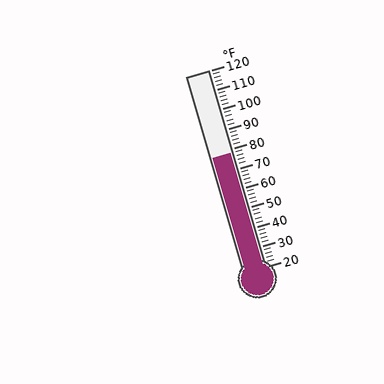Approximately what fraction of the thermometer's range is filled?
The thermometer is filled to approximately 60% of its range.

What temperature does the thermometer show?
The thermometer shows approximately 78°F.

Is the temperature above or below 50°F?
The temperature is above 50°F.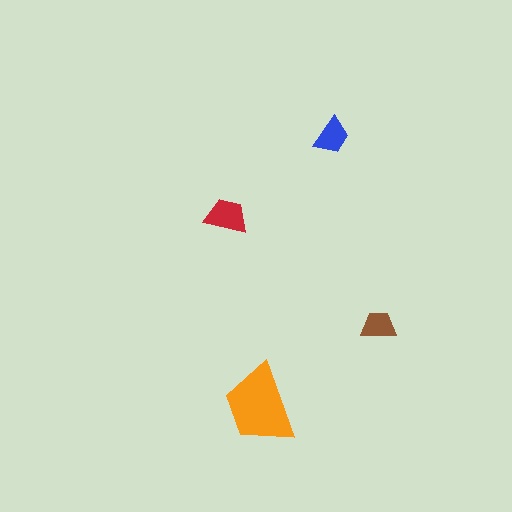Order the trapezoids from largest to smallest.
the orange one, the red one, the blue one, the brown one.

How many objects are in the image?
There are 4 objects in the image.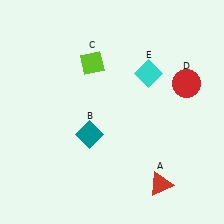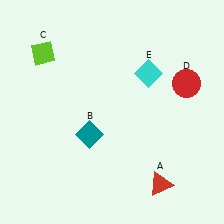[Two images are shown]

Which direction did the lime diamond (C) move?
The lime diamond (C) moved left.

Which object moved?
The lime diamond (C) moved left.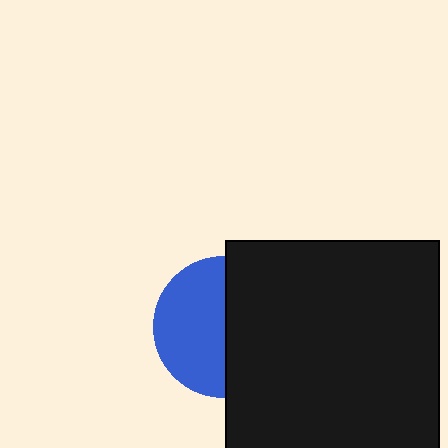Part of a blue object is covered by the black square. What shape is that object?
It is a circle.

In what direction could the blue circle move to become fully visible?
The blue circle could move left. That would shift it out from behind the black square entirely.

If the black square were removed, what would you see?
You would see the complete blue circle.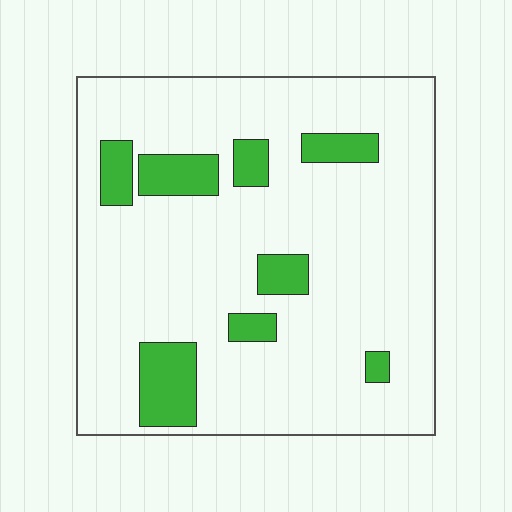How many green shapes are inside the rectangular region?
8.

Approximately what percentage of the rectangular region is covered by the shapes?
Approximately 15%.